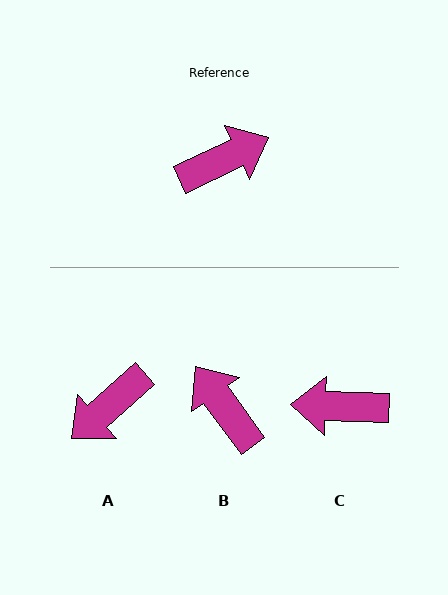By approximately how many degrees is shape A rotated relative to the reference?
Approximately 164 degrees clockwise.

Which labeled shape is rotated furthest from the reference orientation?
A, about 164 degrees away.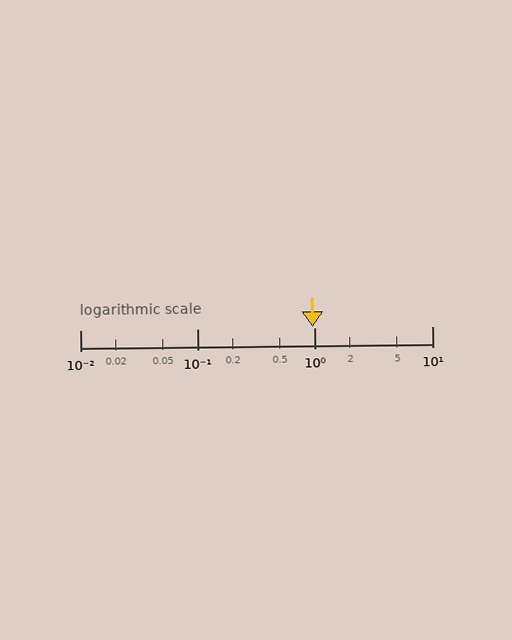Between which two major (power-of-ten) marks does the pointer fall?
The pointer is between 0.1 and 1.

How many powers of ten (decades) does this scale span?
The scale spans 3 decades, from 0.01 to 10.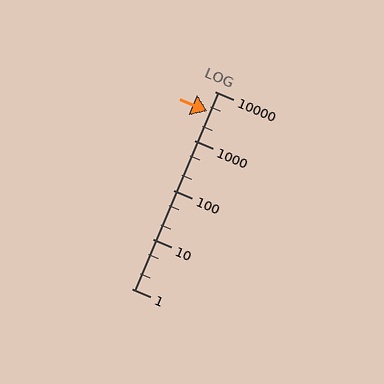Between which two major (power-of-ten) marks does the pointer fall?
The pointer is between 1000 and 10000.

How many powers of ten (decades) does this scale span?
The scale spans 4 decades, from 1 to 10000.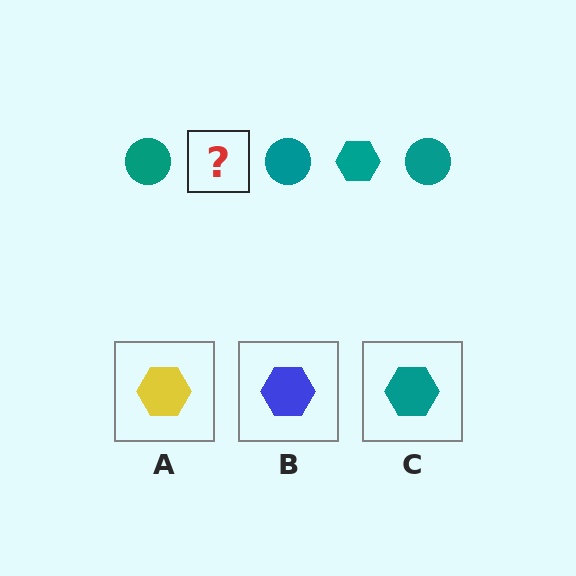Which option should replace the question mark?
Option C.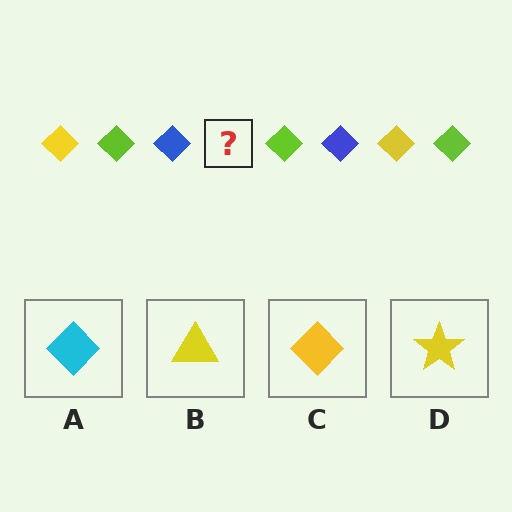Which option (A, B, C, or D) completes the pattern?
C.